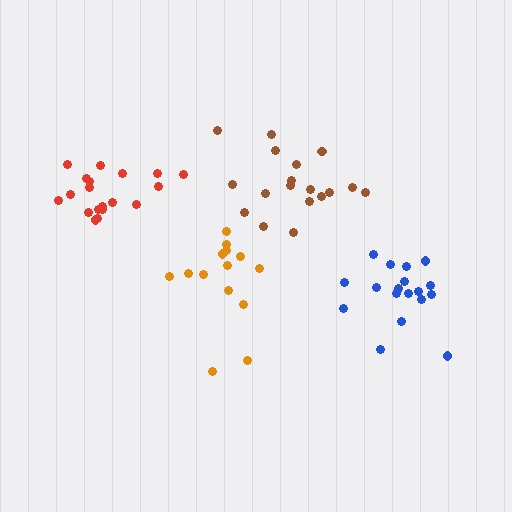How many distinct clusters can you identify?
There are 4 distinct clusters.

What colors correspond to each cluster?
The clusters are colored: brown, orange, red, blue.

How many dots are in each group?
Group 1: 18 dots, Group 2: 14 dots, Group 3: 19 dots, Group 4: 18 dots (69 total).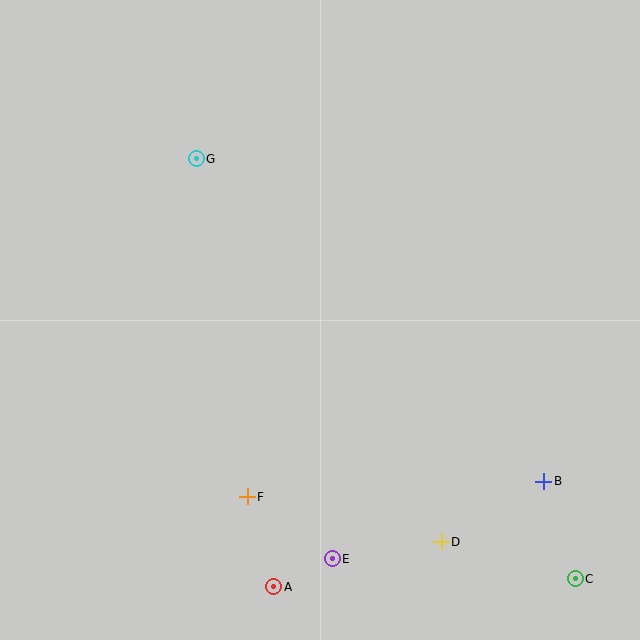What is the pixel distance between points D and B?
The distance between D and B is 119 pixels.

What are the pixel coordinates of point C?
Point C is at (575, 579).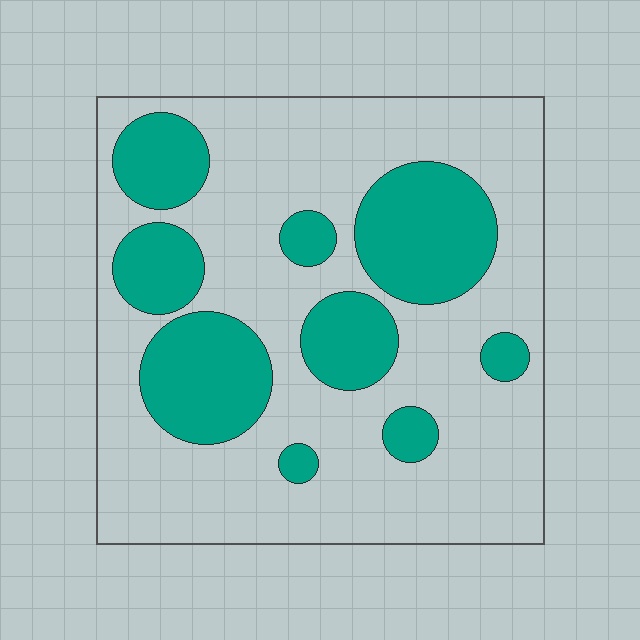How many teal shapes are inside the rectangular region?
9.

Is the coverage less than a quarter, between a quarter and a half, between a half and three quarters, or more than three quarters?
Between a quarter and a half.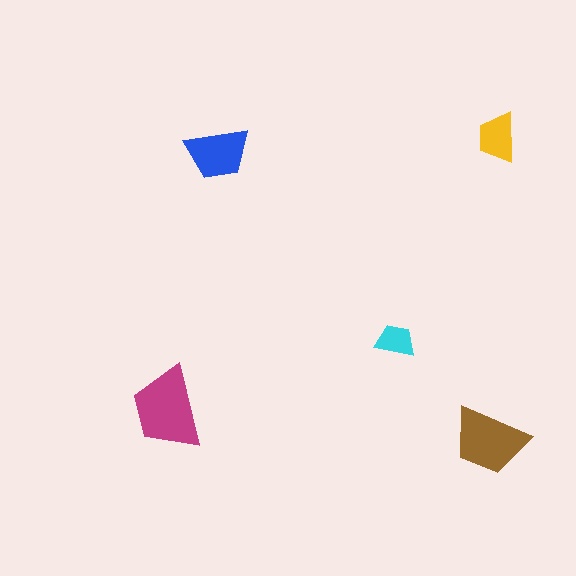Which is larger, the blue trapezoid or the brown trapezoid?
The brown one.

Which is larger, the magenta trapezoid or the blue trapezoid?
The magenta one.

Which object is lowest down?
The brown trapezoid is bottommost.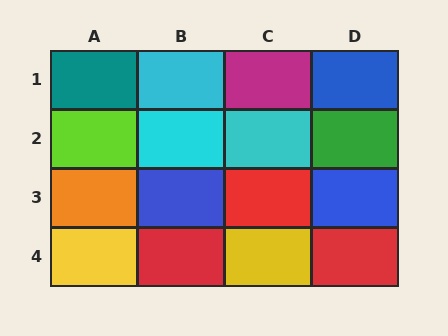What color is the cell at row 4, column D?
Red.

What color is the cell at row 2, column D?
Green.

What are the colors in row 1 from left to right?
Teal, cyan, magenta, blue.